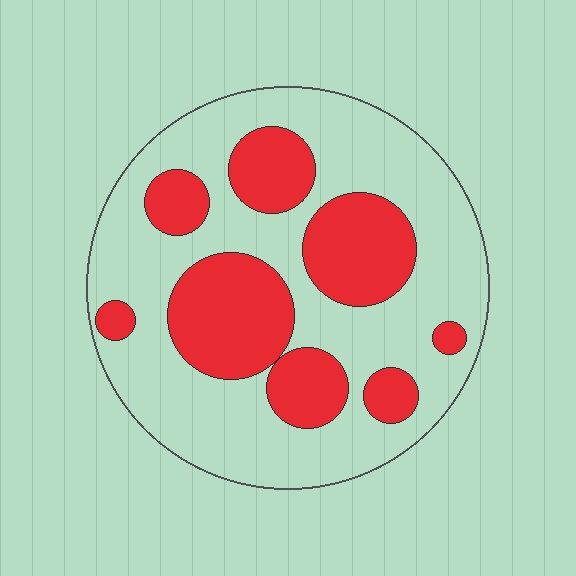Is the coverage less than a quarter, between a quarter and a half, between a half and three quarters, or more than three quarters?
Between a quarter and a half.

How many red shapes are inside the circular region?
8.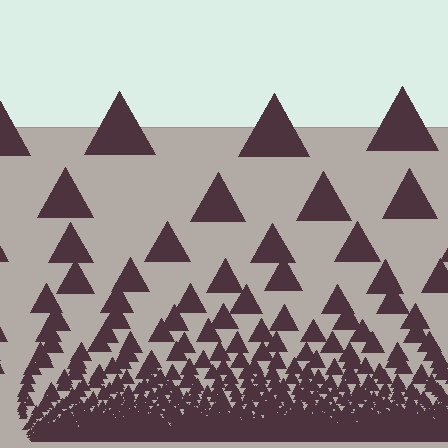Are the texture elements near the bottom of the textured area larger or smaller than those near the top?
Smaller. The gradient is inverted — elements near the bottom are smaller and denser.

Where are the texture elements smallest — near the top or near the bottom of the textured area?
Near the bottom.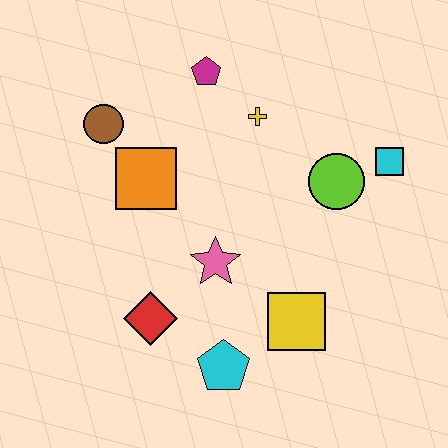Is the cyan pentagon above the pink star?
No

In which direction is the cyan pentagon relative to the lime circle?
The cyan pentagon is below the lime circle.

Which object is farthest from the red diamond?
The cyan square is farthest from the red diamond.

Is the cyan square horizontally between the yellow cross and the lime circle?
No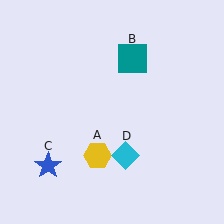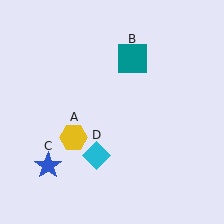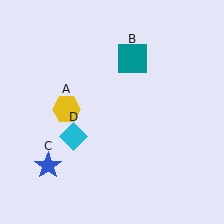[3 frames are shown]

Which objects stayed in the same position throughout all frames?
Teal square (object B) and blue star (object C) remained stationary.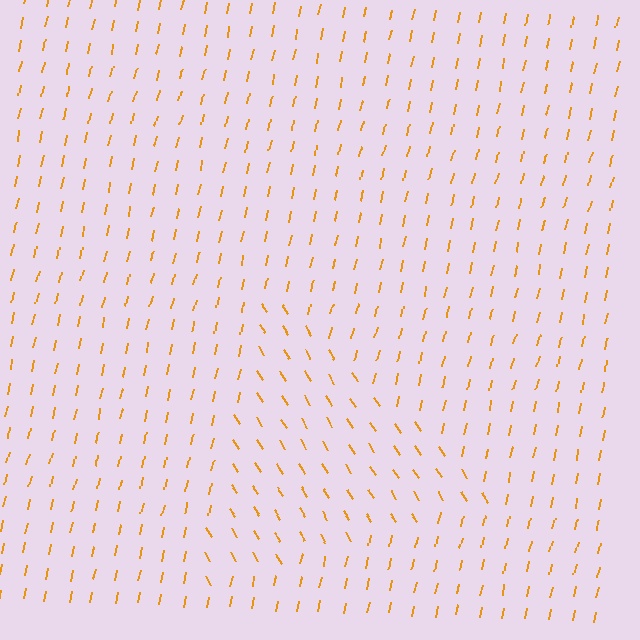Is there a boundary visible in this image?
Yes, there is a texture boundary formed by a change in line orientation.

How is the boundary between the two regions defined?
The boundary is defined purely by a change in line orientation (approximately 45 degrees difference). All lines are the same color and thickness.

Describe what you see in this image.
The image is filled with small orange line segments. A triangle region in the image has lines oriented differently from the surrounding lines, creating a visible texture boundary.